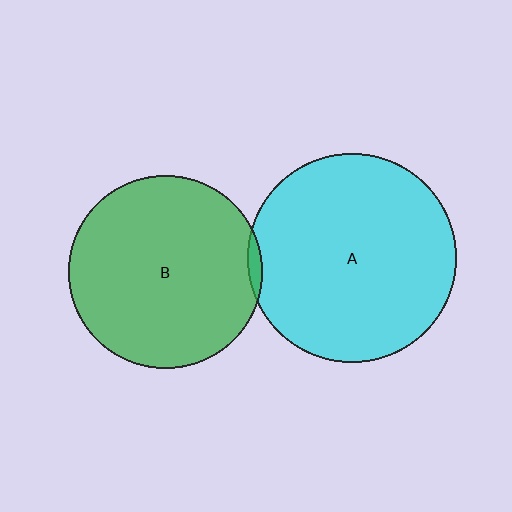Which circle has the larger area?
Circle A (cyan).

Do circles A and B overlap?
Yes.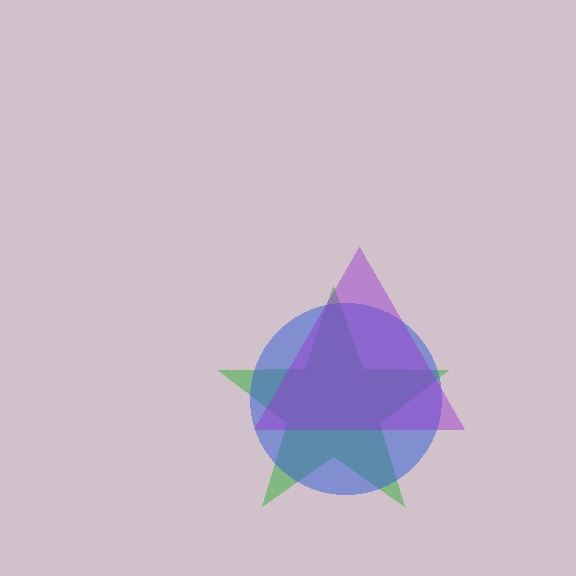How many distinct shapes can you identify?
There are 3 distinct shapes: a green star, a blue circle, a purple triangle.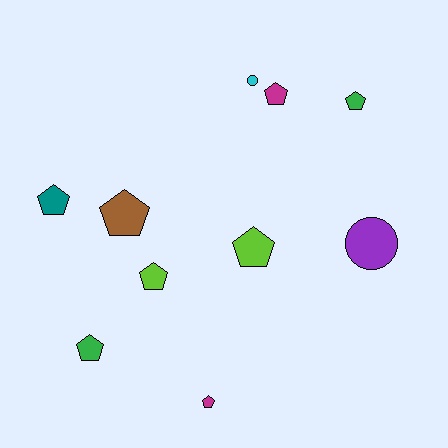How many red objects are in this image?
There are no red objects.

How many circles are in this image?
There are 2 circles.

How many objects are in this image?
There are 10 objects.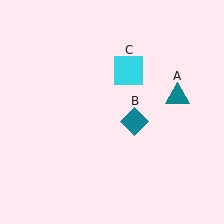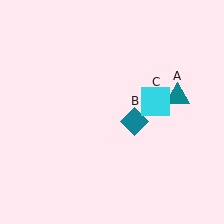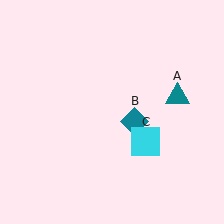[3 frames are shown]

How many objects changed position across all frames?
1 object changed position: cyan square (object C).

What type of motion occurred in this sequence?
The cyan square (object C) rotated clockwise around the center of the scene.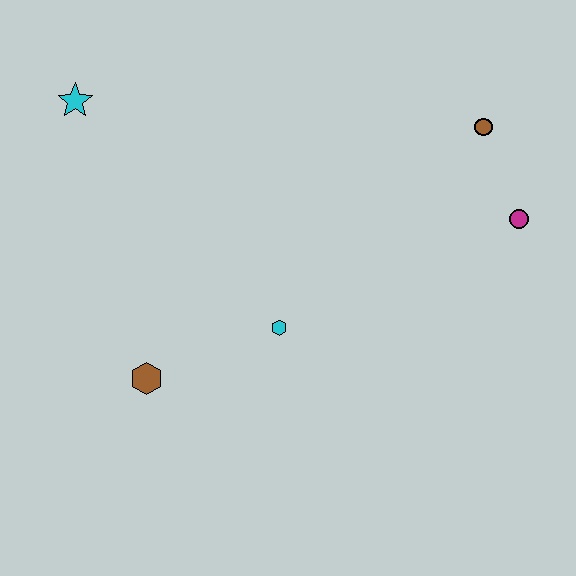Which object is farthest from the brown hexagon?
The brown circle is farthest from the brown hexagon.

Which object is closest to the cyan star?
The brown hexagon is closest to the cyan star.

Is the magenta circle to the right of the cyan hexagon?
Yes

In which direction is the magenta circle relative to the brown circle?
The magenta circle is below the brown circle.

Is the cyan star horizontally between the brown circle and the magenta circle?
No